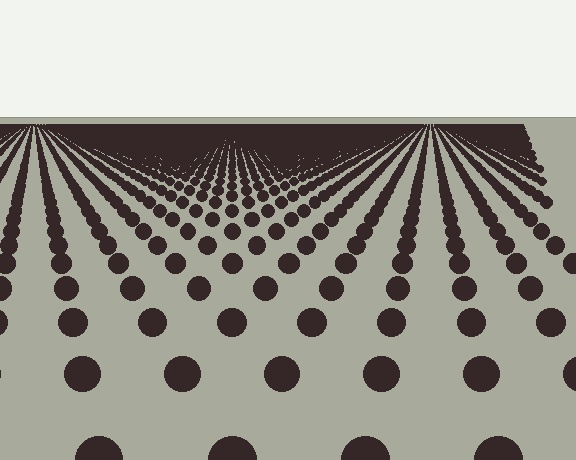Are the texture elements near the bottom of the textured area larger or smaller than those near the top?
Larger. Near the bottom, elements are closer to the viewer and appear at a bigger on-screen size.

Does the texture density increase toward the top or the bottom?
Density increases toward the top.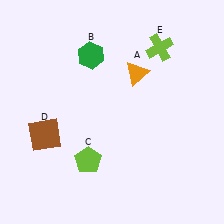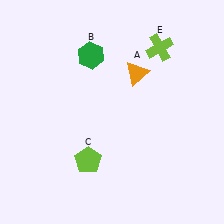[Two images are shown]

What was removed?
The brown square (D) was removed in Image 2.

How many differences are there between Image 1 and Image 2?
There is 1 difference between the two images.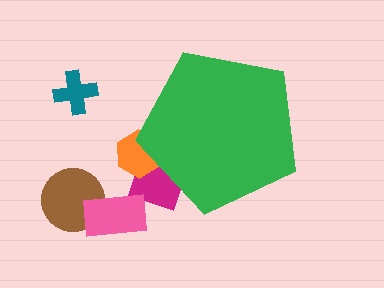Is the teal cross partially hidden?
No, the teal cross is fully visible.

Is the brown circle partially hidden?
No, the brown circle is fully visible.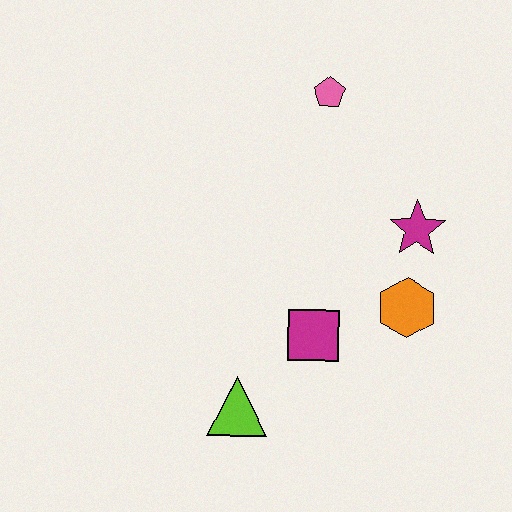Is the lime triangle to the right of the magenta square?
No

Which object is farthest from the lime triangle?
The pink pentagon is farthest from the lime triangle.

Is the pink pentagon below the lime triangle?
No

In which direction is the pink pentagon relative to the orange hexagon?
The pink pentagon is above the orange hexagon.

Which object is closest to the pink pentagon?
The magenta star is closest to the pink pentagon.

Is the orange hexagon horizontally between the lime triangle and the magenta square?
No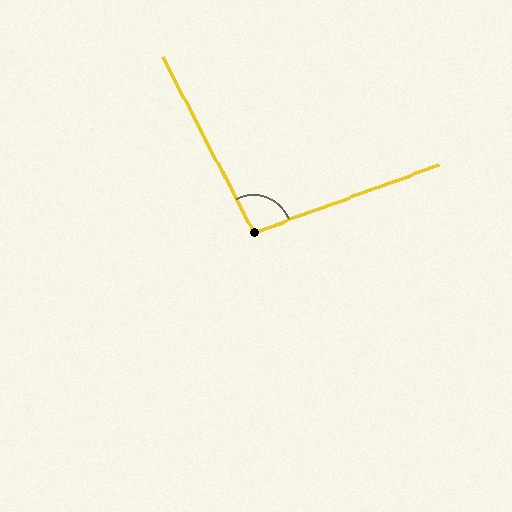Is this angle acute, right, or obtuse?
It is obtuse.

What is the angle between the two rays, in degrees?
Approximately 97 degrees.